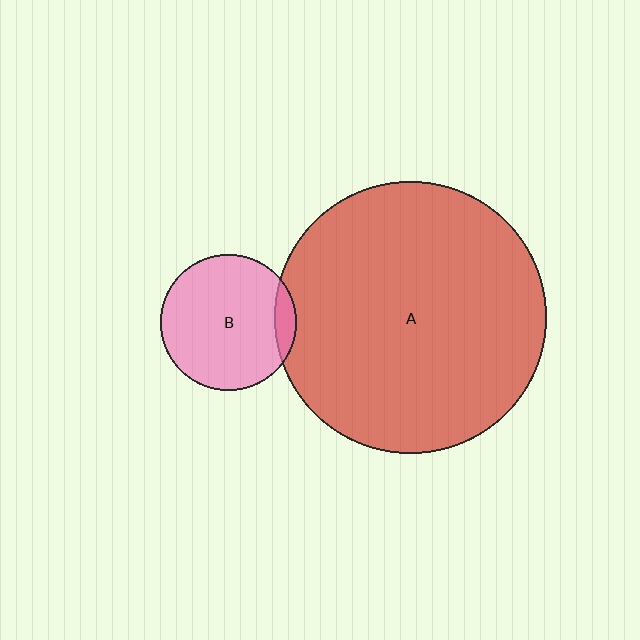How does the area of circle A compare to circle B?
Approximately 4.0 times.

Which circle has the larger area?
Circle A (red).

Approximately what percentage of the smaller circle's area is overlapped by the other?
Approximately 10%.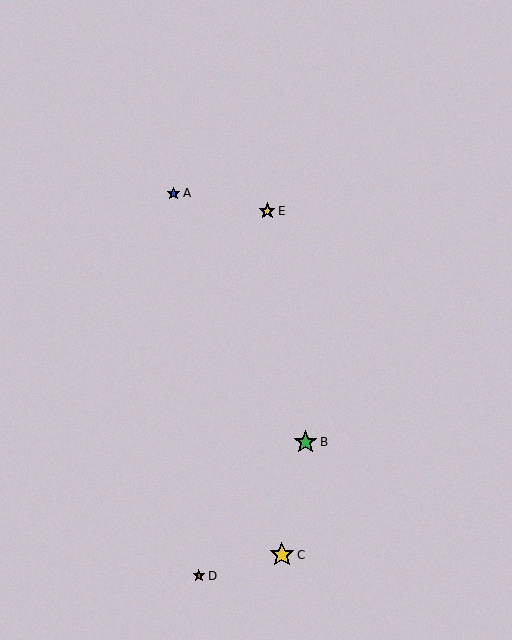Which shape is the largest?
The yellow star (labeled C) is the largest.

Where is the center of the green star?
The center of the green star is at (306, 442).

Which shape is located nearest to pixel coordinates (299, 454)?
The green star (labeled B) at (306, 442) is nearest to that location.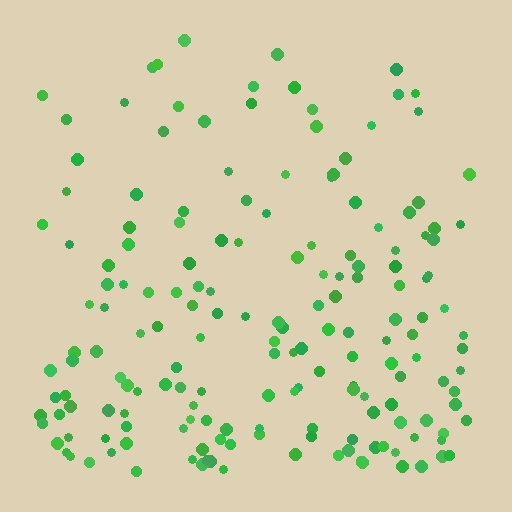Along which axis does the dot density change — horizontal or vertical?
Vertical.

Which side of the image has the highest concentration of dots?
The bottom.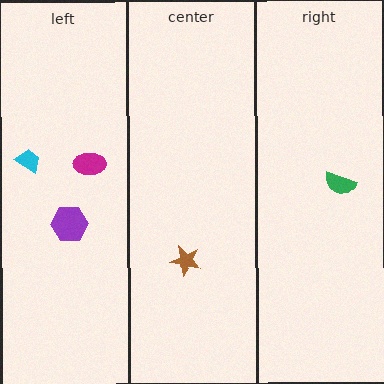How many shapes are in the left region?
3.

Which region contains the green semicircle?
The right region.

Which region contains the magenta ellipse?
The left region.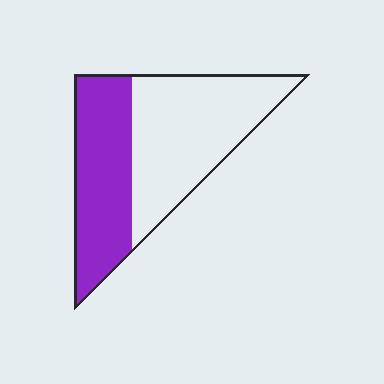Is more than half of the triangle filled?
No.